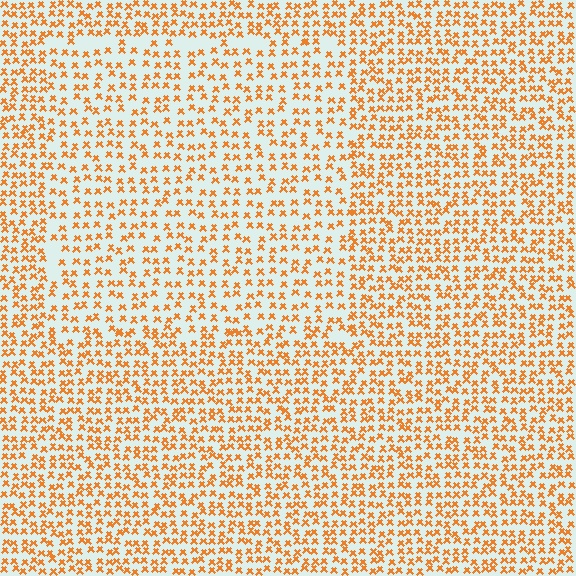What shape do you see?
I see a rectangle.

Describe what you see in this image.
The image contains small orange elements arranged at two different densities. A rectangle-shaped region is visible where the elements are less densely packed than the surrounding area.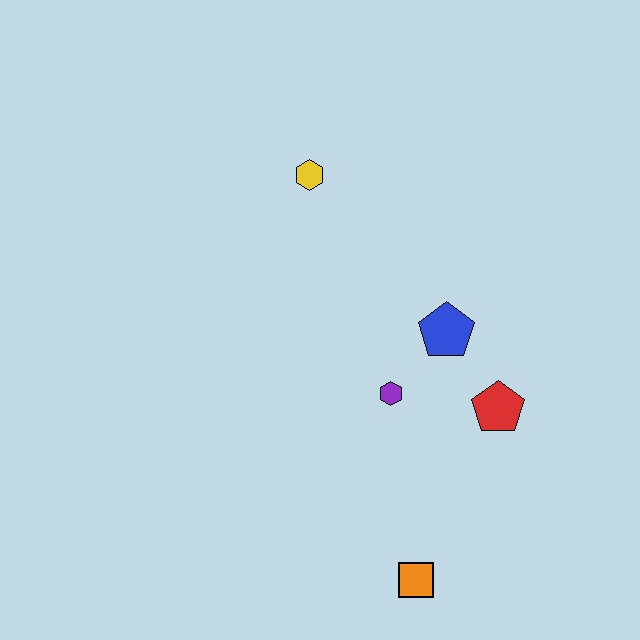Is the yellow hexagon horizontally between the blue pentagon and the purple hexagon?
No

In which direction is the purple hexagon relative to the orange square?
The purple hexagon is above the orange square.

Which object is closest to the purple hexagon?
The blue pentagon is closest to the purple hexagon.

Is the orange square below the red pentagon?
Yes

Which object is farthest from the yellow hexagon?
The orange square is farthest from the yellow hexagon.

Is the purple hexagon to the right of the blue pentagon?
No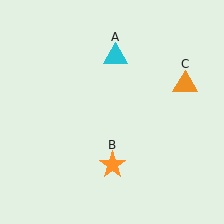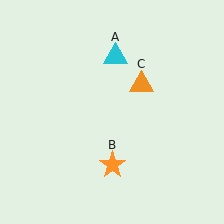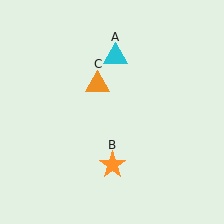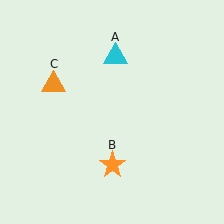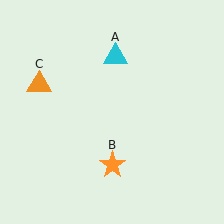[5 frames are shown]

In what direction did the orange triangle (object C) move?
The orange triangle (object C) moved left.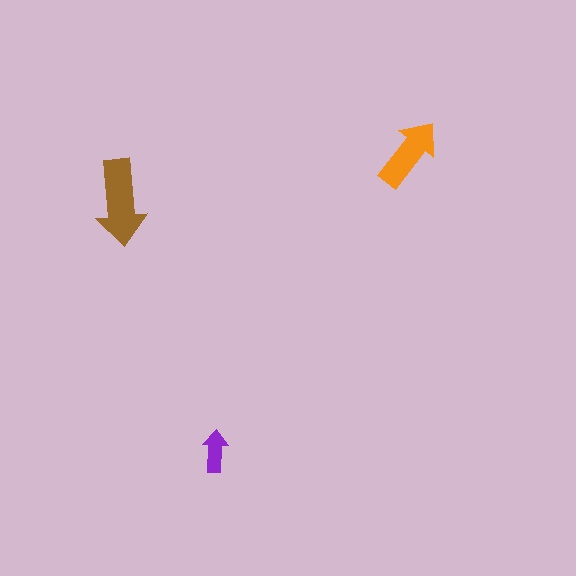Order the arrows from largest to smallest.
the brown one, the orange one, the purple one.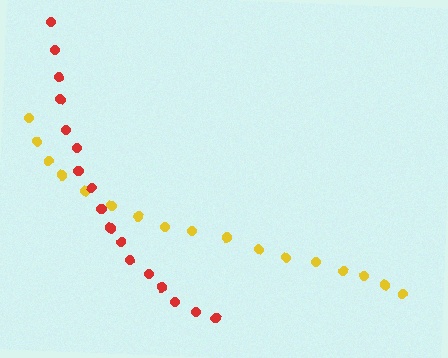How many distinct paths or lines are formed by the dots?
There are 2 distinct paths.